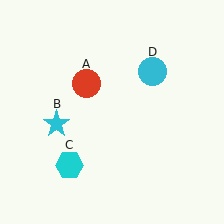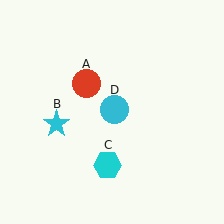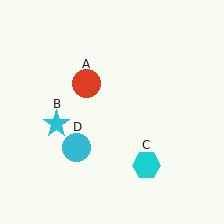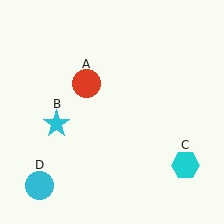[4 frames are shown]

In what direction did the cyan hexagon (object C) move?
The cyan hexagon (object C) moved right.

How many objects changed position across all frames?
2 objects changed position: cyan hexagon (object C), cyan circle (object D).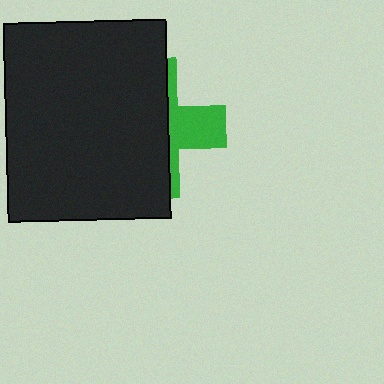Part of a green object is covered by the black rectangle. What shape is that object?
It is a cross.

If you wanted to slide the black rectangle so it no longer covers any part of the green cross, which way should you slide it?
Slide it left — that is the most direct way to separate the two shapes.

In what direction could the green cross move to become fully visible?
The green cross could move right. That would shift it out from behind the black rectangle entirely.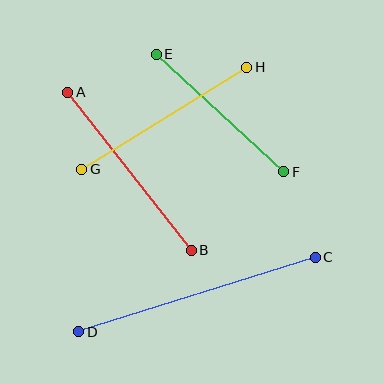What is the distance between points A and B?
The distance is approximately 201 pixels.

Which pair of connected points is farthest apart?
Points C and D are farthest apart.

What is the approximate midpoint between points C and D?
The midpoint is at approximately (197, 294) pixels.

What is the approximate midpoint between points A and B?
The midpoint is at approximately (129, 171) pixels.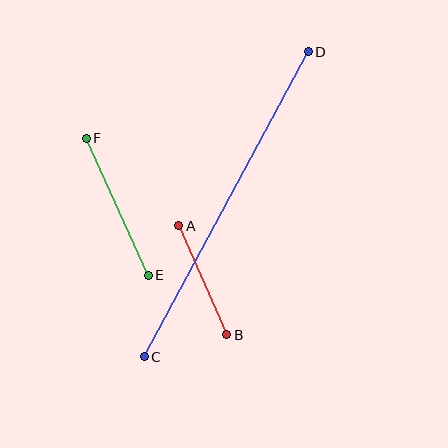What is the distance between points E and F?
The distance is approximately 150 pixels.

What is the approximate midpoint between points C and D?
The midpoint is at approximately (226, 204) pixels.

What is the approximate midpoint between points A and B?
The midpoint is at approximately (203, 280) pixels.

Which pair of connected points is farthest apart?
Points C and D are farthest apart.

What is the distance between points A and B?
The distance is approximately 119 pixels.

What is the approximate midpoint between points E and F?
The midpoint is at approximately (117, 207) pixels.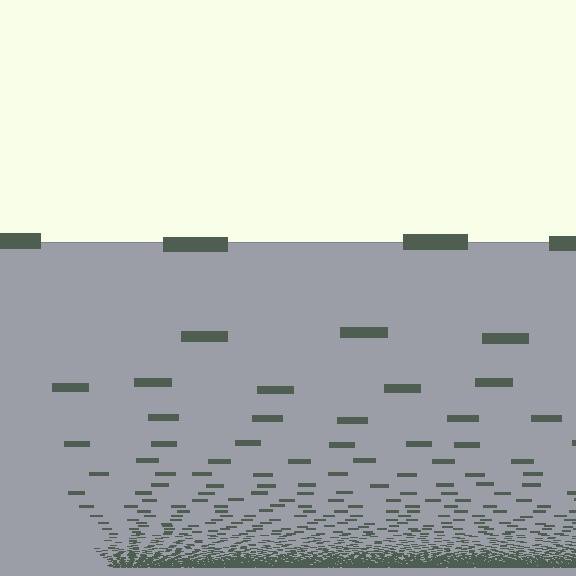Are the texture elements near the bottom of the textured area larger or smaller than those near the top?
Smaller. The gradient is inverted — elements near the bottom are smaller and denser.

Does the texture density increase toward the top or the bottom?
Density increases toward the bottom.